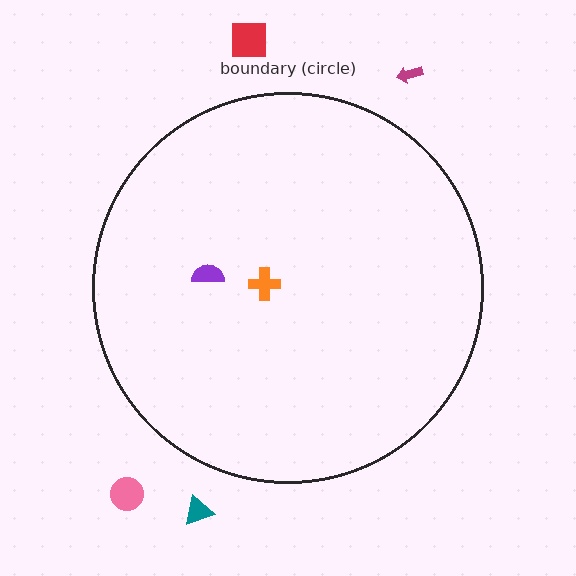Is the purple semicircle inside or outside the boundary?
Inside.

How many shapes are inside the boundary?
2 inside, 4 outside.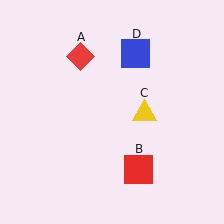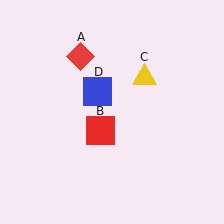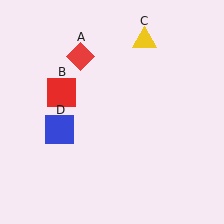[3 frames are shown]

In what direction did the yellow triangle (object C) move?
The yellow triangle (object C) moved up.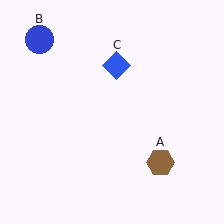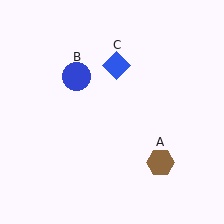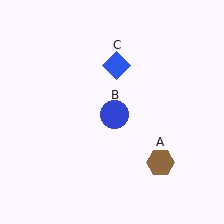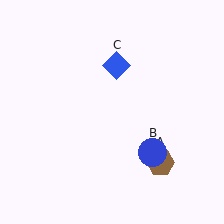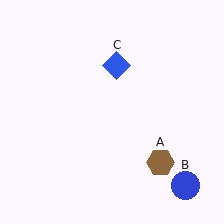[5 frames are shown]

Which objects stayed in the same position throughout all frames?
Brown hexagon (object A) and blue diamond (object C) remained stationary.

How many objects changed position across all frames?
1 object changed position: blue circle (object B).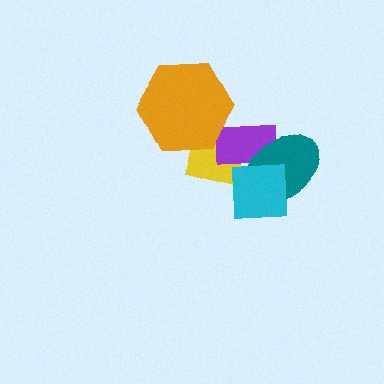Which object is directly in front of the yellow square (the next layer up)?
The purple rectangle is directly in front of the yellow square.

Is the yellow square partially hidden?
Yes, it is partially covered by another shape.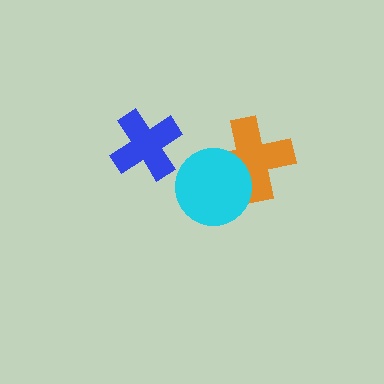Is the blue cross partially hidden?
No, no other shape covers it.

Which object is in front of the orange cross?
The cyan circle is in front of the orange cross.